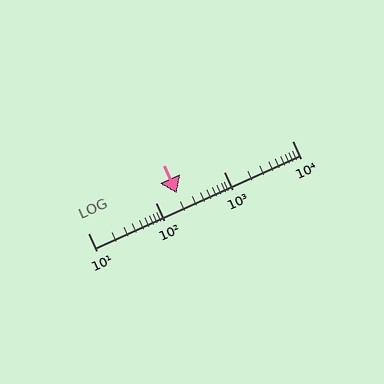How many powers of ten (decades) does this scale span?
The scale spans 3 decades, from 10 to 10000.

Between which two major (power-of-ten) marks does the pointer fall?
The pointer is between 100 and 1000.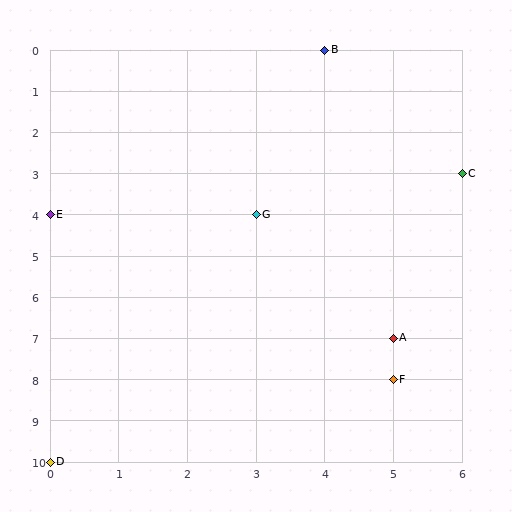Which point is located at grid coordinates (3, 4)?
Point G is at (3, 4).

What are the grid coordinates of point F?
Point F is at grid coordinates (5, 8).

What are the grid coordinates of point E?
Point E is at grid coordinates (0, 4).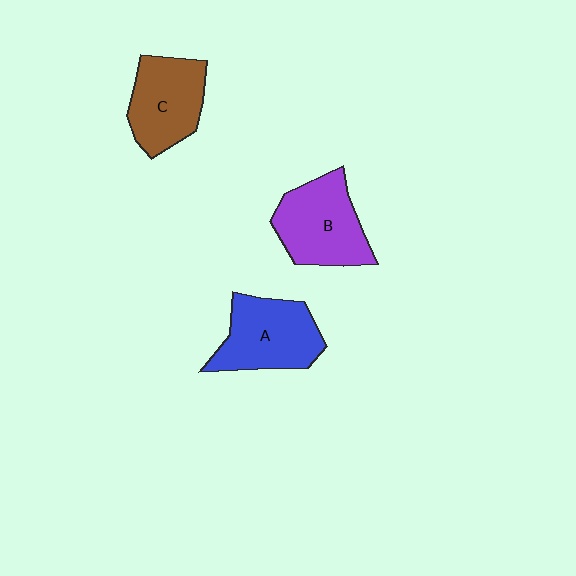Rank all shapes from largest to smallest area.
From largest to smallest: B (purple), A (blue), C (brown).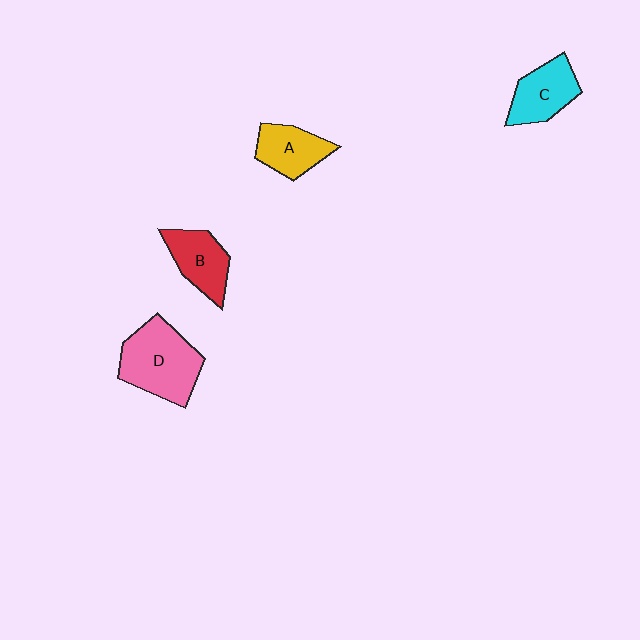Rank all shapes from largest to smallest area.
From largest to smallest: D (pink), C (cyan), B (red), A (yellow).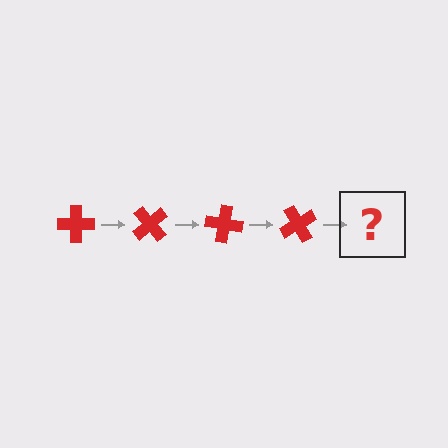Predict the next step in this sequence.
The next step is a red cross rotated 200 degrees.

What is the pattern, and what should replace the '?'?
The pattern is that the cross rotates 50 degrees each step. The '?' should be a red cross rotated 200 degrees.